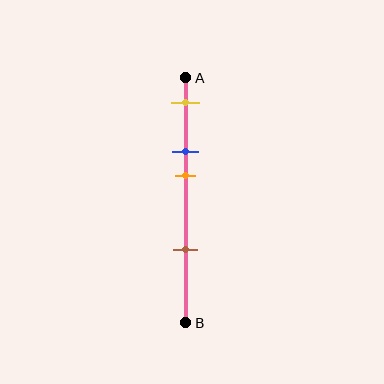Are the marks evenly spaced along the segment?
No, the marks are not evenly spaced.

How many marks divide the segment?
There are 4 marks dividing the segment.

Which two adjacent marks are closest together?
The blue and orange marks are the closest adjacent pair.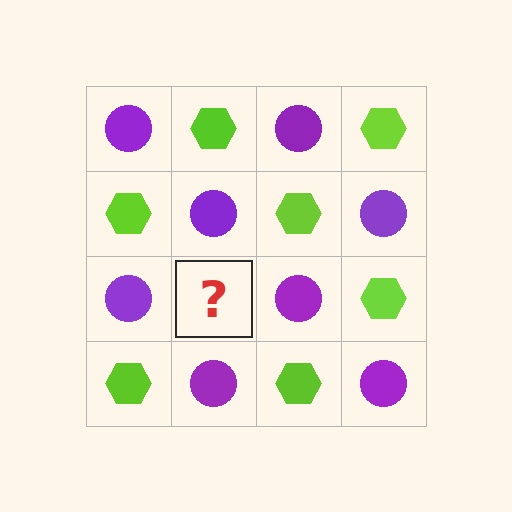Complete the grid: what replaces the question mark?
The question mark should be replaced with a lime hexagon.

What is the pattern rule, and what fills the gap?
The rule is that it alternates purple circle and lime hexagon in a checkerboard pattern. The gap should be filled with a lime hexagon.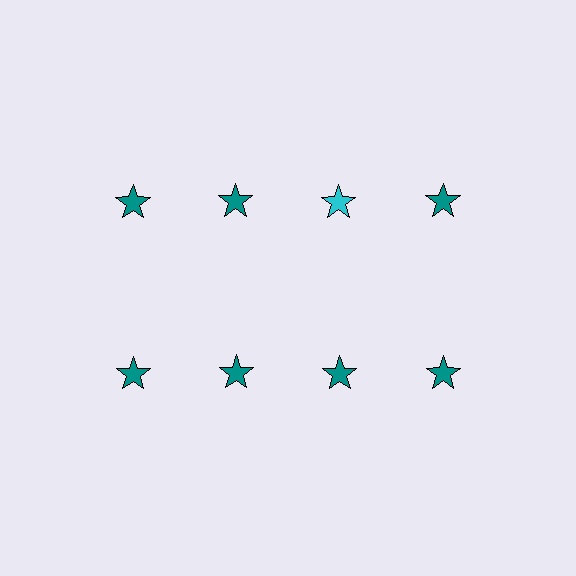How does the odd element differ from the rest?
It has a different color: cyan instead of teal.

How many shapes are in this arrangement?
There are 8 shapes arranged in a grid pattern.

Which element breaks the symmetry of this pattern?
The cyan star in the top row, center column breaks the symmetry. All other shapes are teal stars.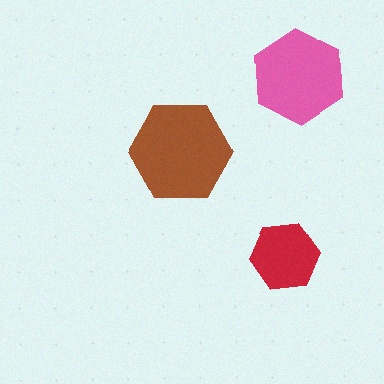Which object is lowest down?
The red hexagon is bottommost.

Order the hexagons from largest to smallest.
the brown one, the pink one, the red one.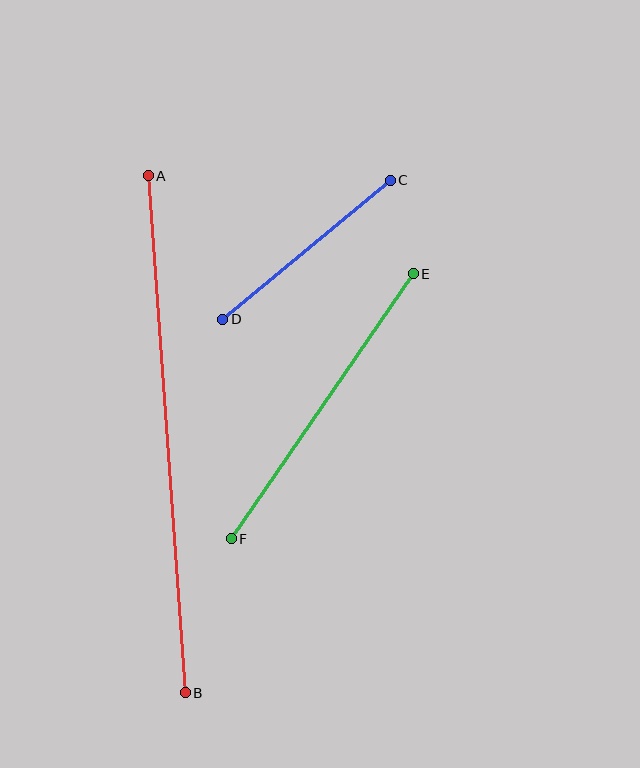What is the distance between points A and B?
The distance is approximately 518 pixels.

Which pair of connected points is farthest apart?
Points A and B are farthest apart.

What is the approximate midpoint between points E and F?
The midpoint is at approximately (322, 406) pixels.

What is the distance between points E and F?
The distance is approximately 322 pixels.